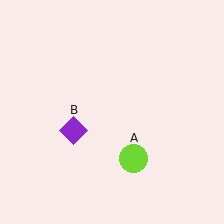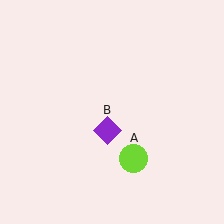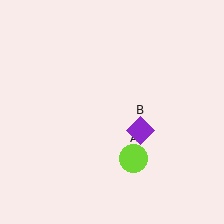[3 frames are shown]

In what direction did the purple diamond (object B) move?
The purple diamond (object B) moved right.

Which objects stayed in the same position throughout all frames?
Lime circle (object A) remained stationary.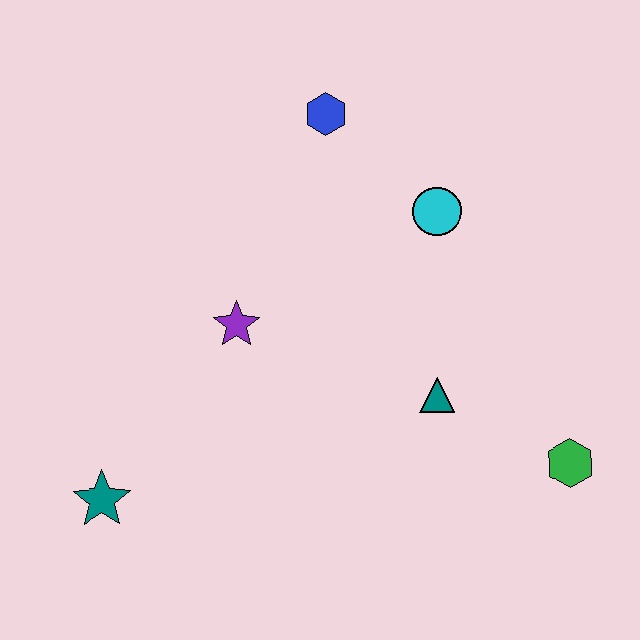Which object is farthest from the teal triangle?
The teal star is farthest from the teal triangle.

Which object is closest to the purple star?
The teal triangle is closest to the purple star.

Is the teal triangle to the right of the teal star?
Yes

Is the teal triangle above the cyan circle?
No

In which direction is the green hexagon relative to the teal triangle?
The green hexagon is to the right of the teal triangle.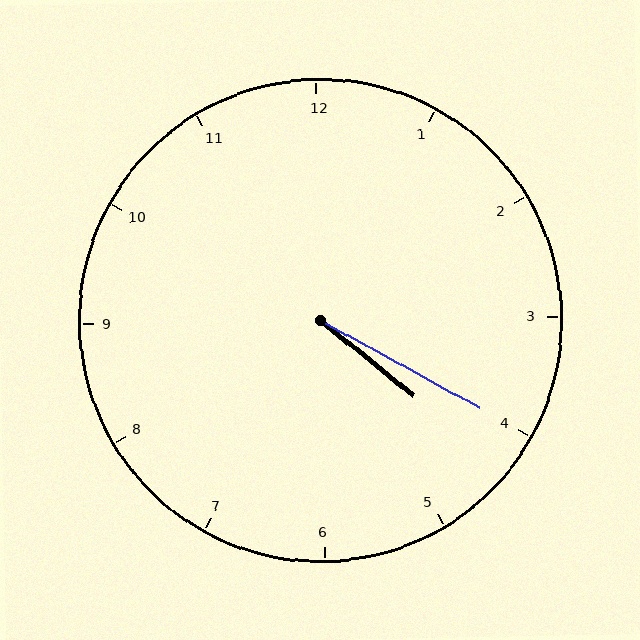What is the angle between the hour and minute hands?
Approximately 10 degrees.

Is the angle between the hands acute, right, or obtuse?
It is acute.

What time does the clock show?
4:20.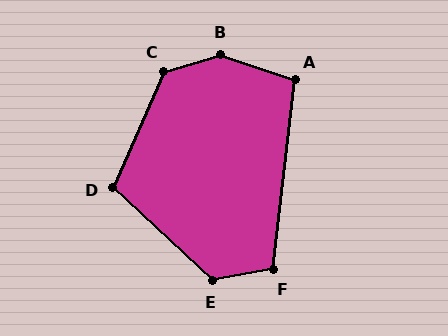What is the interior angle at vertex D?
Approximately 109 degrees (obtuse).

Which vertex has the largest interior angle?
B, at approximately 145 degrees.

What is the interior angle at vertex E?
Approximately 127 degrees (obtuse).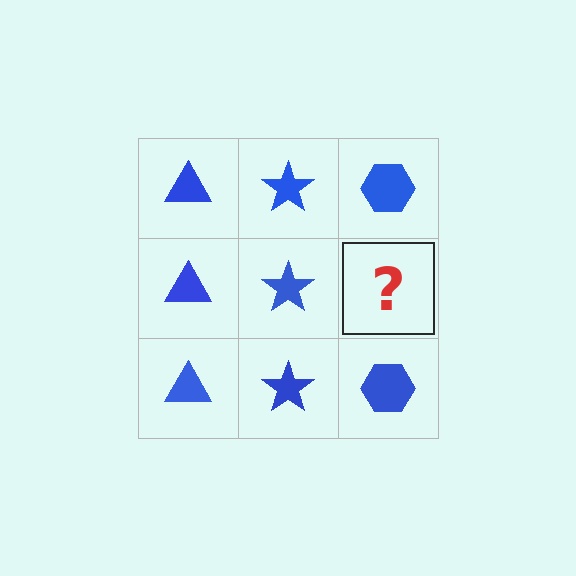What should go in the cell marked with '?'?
The missing cell should contain a blue hexagon.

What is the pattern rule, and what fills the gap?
The rule is that each column has a consistent shape. The gap should be filled with a blue hexagon.